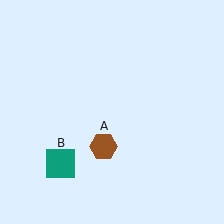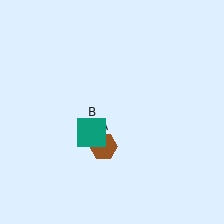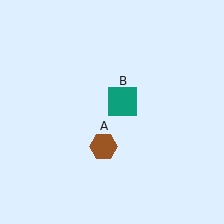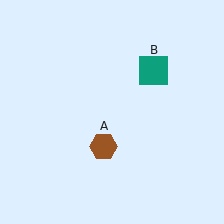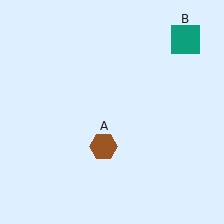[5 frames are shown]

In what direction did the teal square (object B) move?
The teal square (object B) moved up and to the right.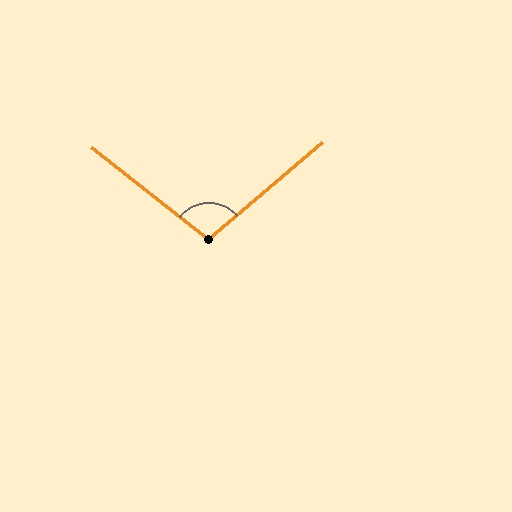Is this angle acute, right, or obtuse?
It is obtuse.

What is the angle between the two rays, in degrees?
Approximately 101 degrees.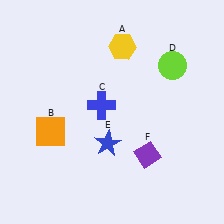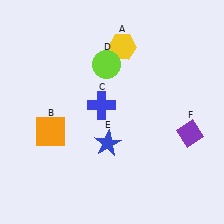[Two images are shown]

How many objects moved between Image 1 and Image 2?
2 objects moved between the two images.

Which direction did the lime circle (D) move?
The lime circle (D) moved left.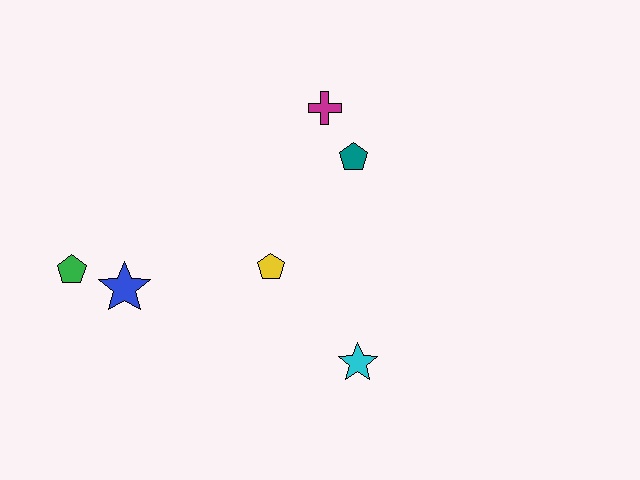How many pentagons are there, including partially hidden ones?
There are 3 pentagons.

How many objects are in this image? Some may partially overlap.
There are 6 objects.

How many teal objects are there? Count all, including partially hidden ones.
There is 1 teal object.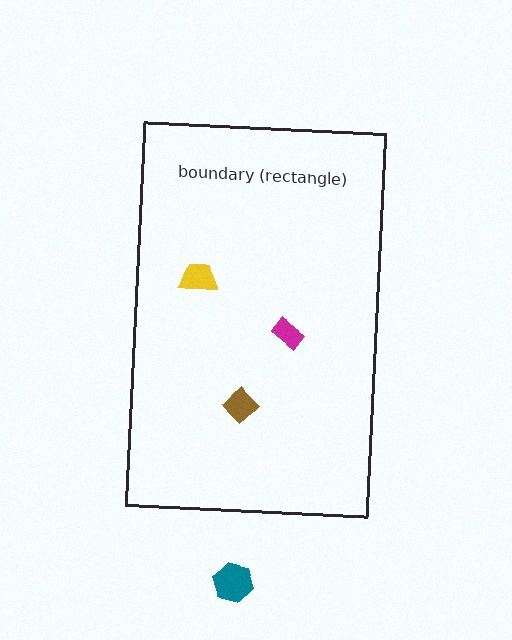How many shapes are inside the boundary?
3 inside, 1 outside.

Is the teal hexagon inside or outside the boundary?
Outside.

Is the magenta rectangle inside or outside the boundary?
Inside.